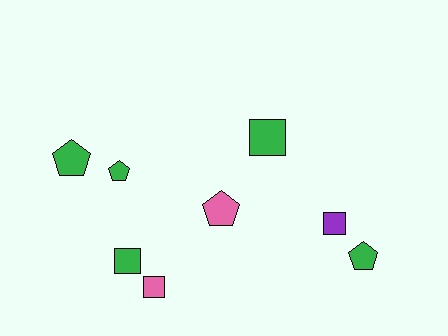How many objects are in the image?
There are 8 objects.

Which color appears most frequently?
Green, with 5 objects.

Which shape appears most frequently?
Pentagon, with 4 objects.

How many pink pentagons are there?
There is 1 pink pentagon.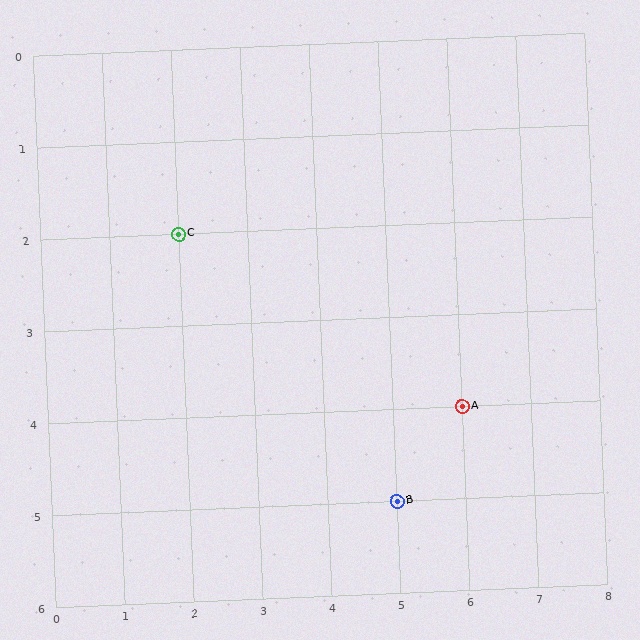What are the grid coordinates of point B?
Point B is at grid coordinates (5, 5).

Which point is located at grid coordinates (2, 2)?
Point C is at (2, 2).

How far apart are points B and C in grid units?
Points B and C are 3 columns and 3 rows apart (about 4.2 grid units diagonally).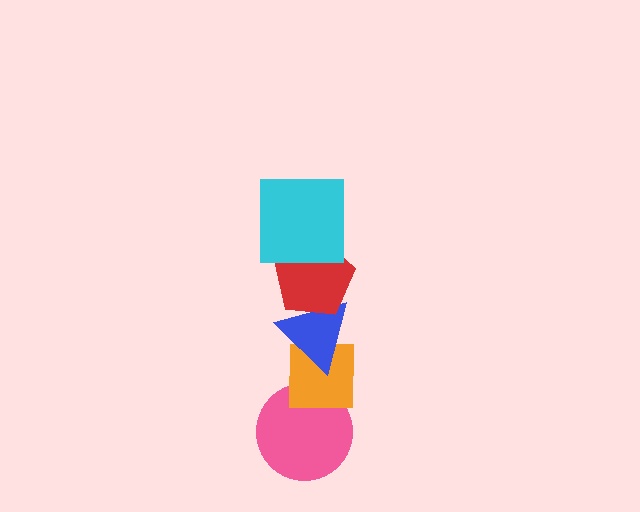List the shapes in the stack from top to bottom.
From top to bottom: the cyan square, the red pentagon, the blue triangle, the orange square, the pink circle.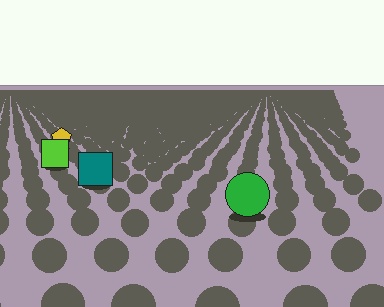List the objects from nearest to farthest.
From nearest to farthest: the green circle, the teal square, the lime square, the yellow pentagon.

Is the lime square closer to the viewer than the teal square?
No. The teal square is closer — you can tell from the texture gradient: the ground texture is coarser near it.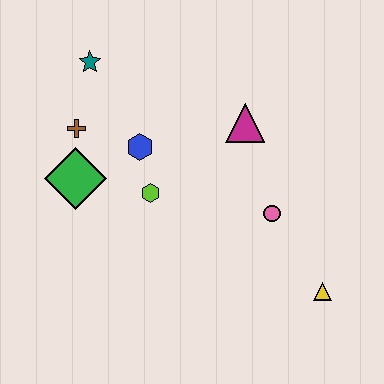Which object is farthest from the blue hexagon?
The yellow triangle is farthest from the blue hexagon.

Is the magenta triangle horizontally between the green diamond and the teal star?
No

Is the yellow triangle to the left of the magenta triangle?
No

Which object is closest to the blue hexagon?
The lime hexagon is closest to the blue hexagon.